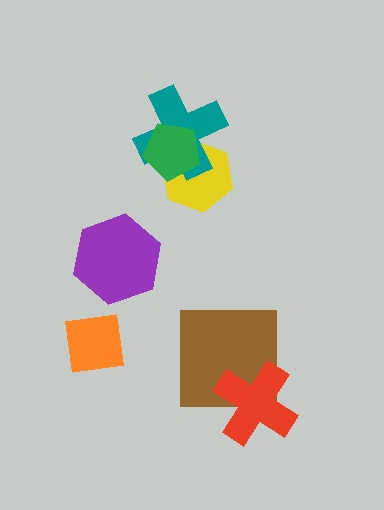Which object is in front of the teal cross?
The green pentagon is in front of the teal cross.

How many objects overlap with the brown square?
1 object overlaps with the brown square.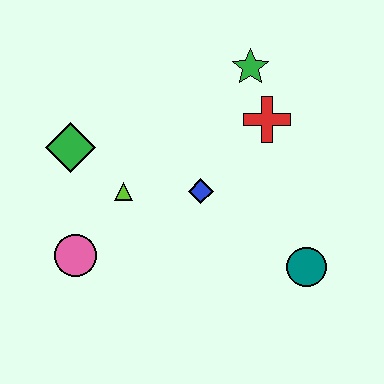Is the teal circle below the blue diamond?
Yes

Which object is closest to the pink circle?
The lime triangle is closest to the pink circle.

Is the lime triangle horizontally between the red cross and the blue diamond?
No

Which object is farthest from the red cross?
The pink circle is farthest from the red cross.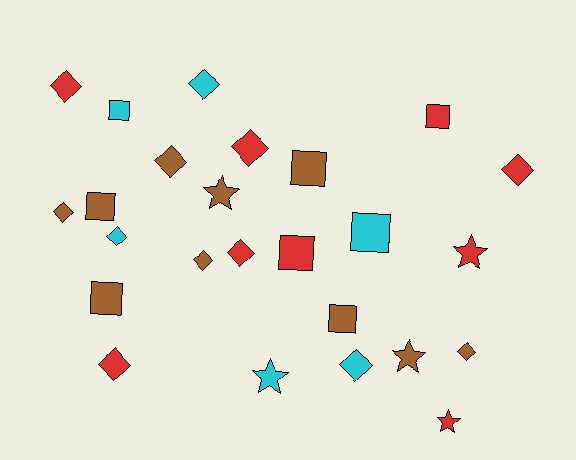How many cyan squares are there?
There are 2 cyan squares.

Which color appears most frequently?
Brown, with 10 objects.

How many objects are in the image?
There are 25 objects.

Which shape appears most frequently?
Diamond, with 12 objects.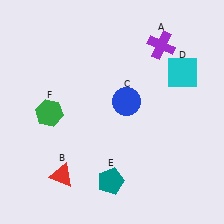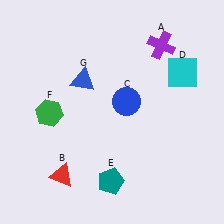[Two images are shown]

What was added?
A blue triangle (G) was added in Image 2.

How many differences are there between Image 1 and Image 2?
There is 1 difference between the two images.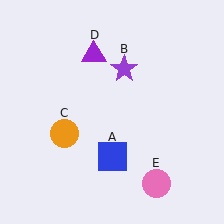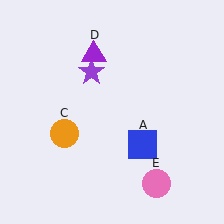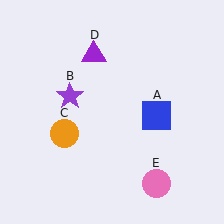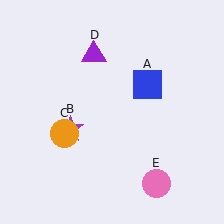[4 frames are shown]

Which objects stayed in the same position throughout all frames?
Orange circle (object C) and purple triangle (object D) and pink circle (object E) remained stationary.